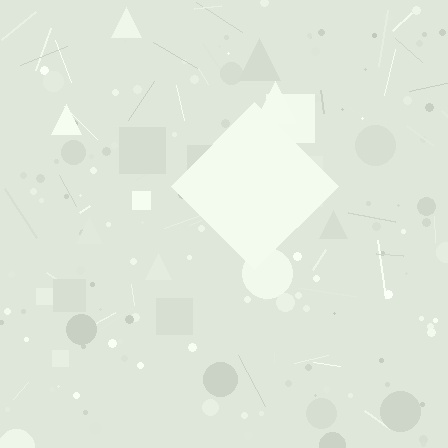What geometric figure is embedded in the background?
A diamond is embedded in the background.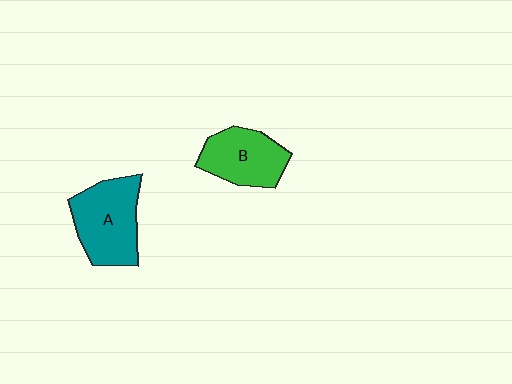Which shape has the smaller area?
Shape B (green).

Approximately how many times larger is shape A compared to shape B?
Approximately 1.2 times.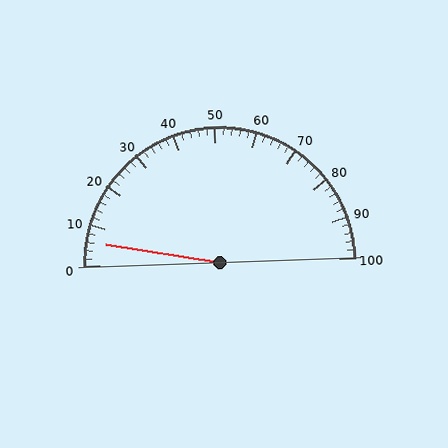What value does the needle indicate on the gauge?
The needle indicates approximately 6.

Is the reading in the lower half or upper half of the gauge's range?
The reading is in the lower half of the range (0 to 100).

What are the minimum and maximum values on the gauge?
The gauge ranges from 0 to 100.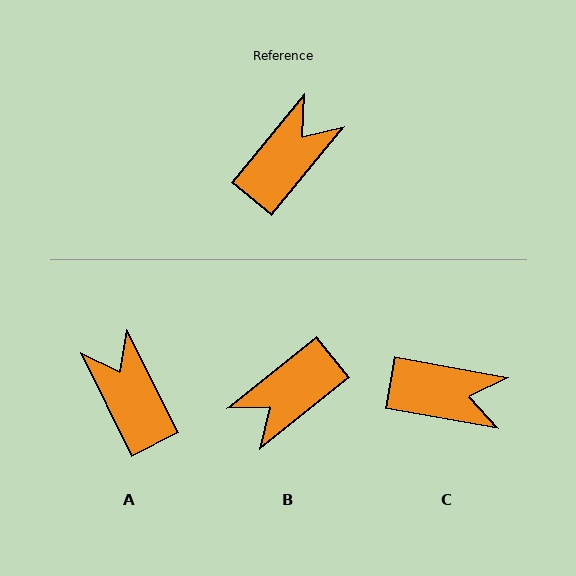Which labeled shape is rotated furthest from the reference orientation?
B, about 168 degrees away.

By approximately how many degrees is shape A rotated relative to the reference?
Approximately 66 degrees counter-clockwise.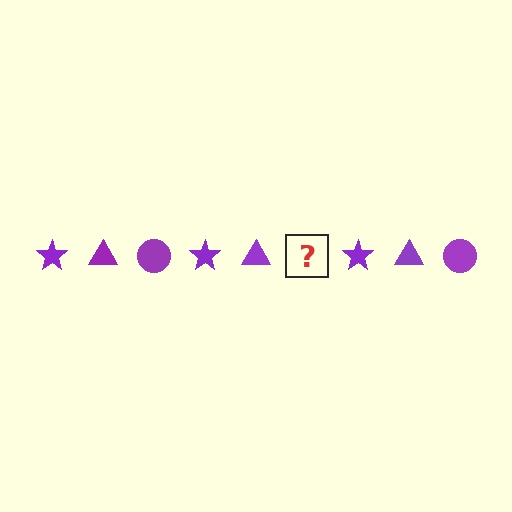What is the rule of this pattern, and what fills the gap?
The rule is that the pattern cycles through star, triangle, circle shapes in purple. The gap should be filled with a purple circle.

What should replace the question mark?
The question mark should be replaced with a purple circle.